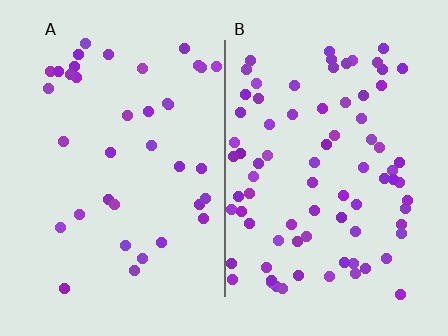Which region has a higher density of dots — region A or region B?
B (the right).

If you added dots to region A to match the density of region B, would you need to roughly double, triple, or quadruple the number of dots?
Approximately double.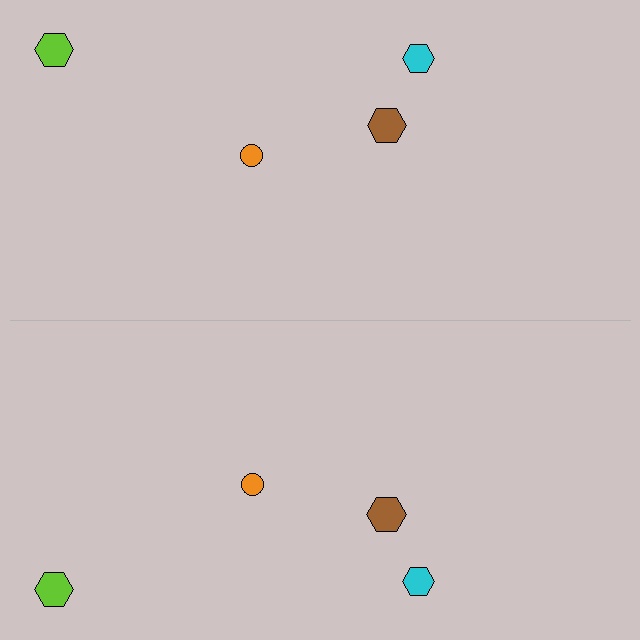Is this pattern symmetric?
Yes, this pattern has bilateral (reflection) symmetry.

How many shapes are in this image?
There are 8 shapes in this image.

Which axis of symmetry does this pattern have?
The pattern has a horizontal axis of symmetry running through the center of the image.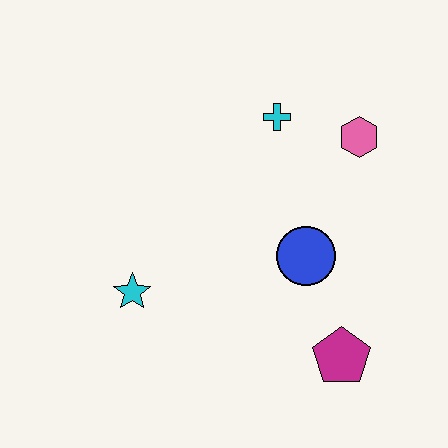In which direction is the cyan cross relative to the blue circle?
The cyan cross is above the blue circle.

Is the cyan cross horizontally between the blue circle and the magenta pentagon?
No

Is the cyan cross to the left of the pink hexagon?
Yes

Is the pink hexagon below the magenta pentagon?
No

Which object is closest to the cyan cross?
The pink hexagon is closest to the cyan cross.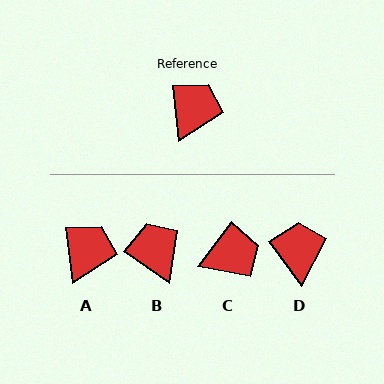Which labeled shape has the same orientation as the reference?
A.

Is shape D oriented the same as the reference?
No, it is off by about 30 degrees.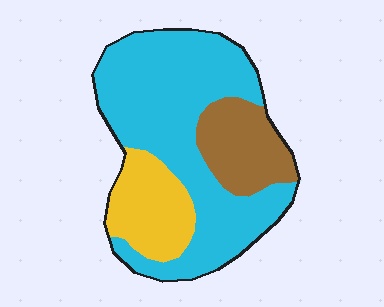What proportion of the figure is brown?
Brown covers about 20% of the figure.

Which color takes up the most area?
Cyan, at roughly 65%.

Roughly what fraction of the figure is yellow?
Yellow covers 19% of the figure.